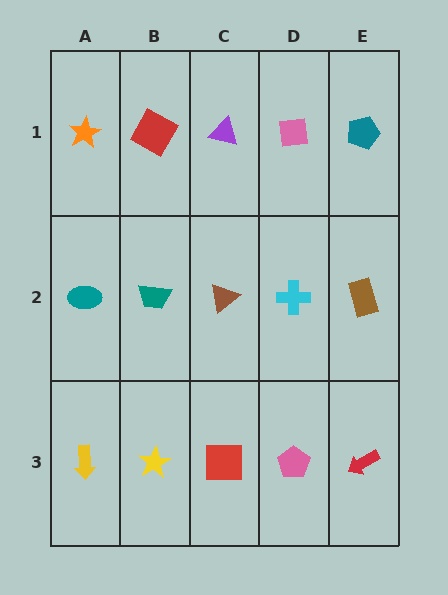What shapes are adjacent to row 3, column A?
A teal ellipse (row 2, column A), a yellow star (row 3, column B).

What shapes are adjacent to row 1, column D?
A cyan cross (row 2, column D), a purple triangle (row 1, column C), a teal pentagon (row 1, column E).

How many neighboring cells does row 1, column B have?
3.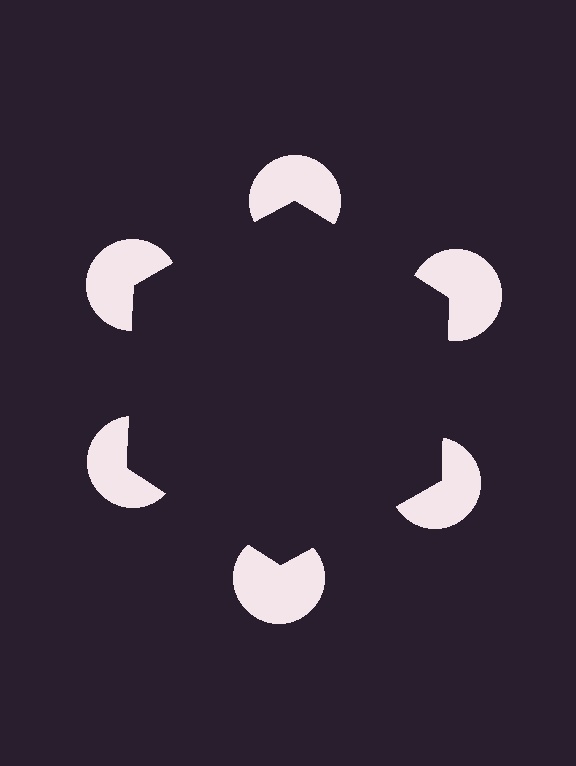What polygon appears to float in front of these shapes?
An illusory hexagon — its edges are inferred from the aligned wedge cuts in the pac-man discs, not physically drawn.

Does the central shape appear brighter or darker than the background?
It typically appears slightly darker than the background, even though no actual brightness change is drawn.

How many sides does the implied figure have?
6 sides.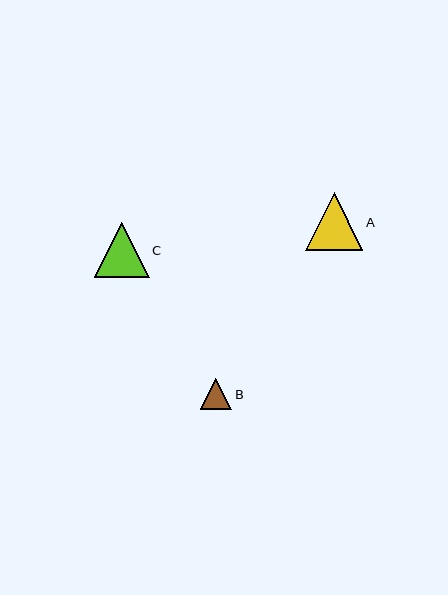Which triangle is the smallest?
Triangle B is the smallest with a size of approximately 31 pixels.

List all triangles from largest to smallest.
From largest to smallest: A, C, B.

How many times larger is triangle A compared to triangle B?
Triangle A is approximately 1.9 times the size of triangle B.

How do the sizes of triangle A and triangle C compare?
Triangle A and triangle C are approximately the same size.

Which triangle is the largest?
Triangle A is the largest with a size of approximately 58 pixels.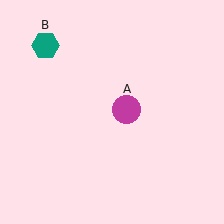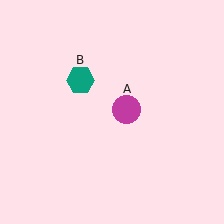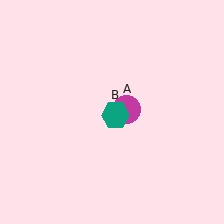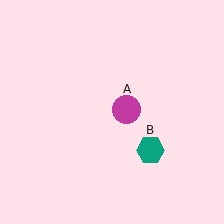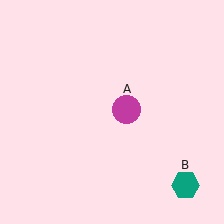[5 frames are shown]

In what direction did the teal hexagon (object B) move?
The teal hexagon (object B) moved down and to the right.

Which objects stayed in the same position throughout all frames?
Magenta circle (object A) remained stationary.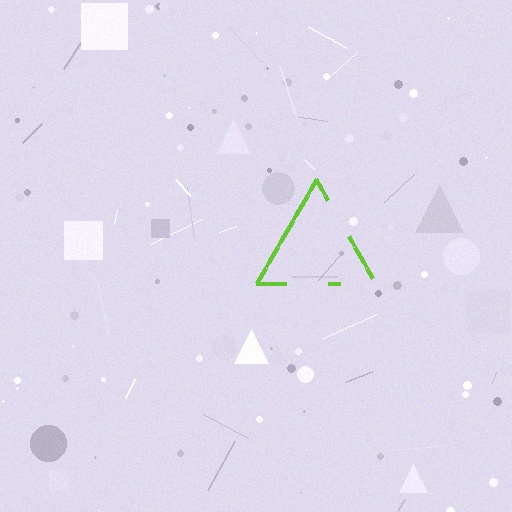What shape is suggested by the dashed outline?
The dashed outline suggests a triangle.